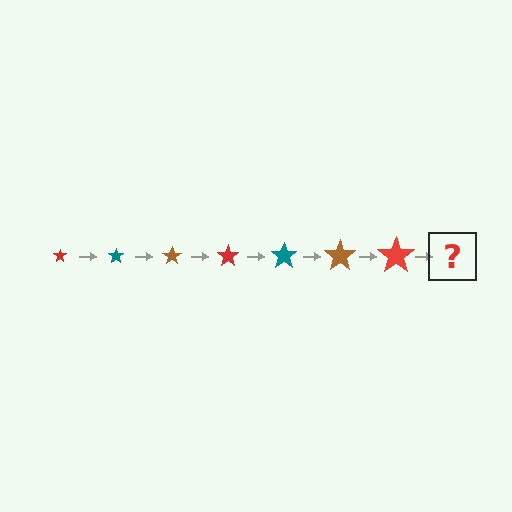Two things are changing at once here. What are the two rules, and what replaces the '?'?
The two rules are that the star grows larger each step and the color cycles through red, teal, and brown. The '?' should be a teal star, larger than the previous one.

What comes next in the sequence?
The next element should be a teal star, larger than the previous one.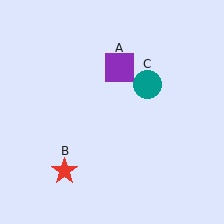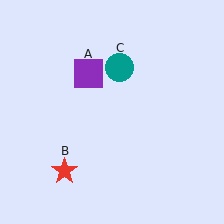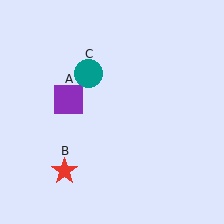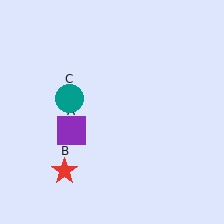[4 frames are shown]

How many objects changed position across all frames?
2 objects changed position: purple square (object A), teal circle (object C).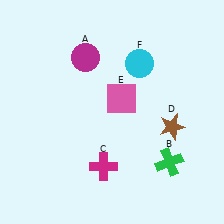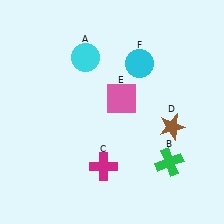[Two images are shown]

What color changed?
The circle (A) changed from magenta in Image 1 to cyan in Image 2.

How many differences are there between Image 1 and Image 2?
There is 1 difference between the two images.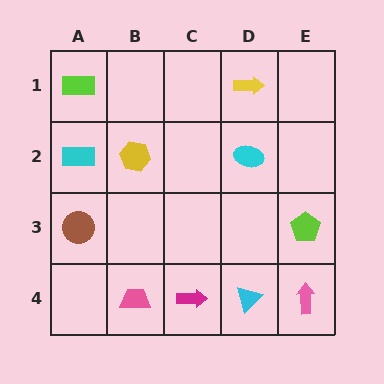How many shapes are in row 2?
3 shapes.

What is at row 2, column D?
A cyan ellipse.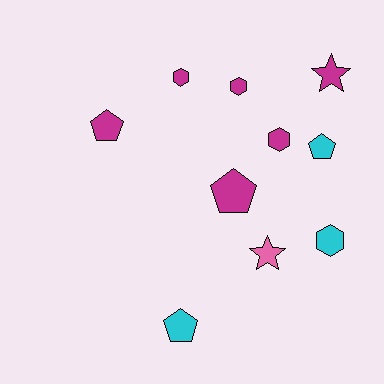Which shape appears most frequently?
Pentagon, with 4 objects.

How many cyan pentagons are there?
There are 2 cyan pentagons.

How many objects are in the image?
There are 10 objects.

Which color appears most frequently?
Magenta, with 6 objects.